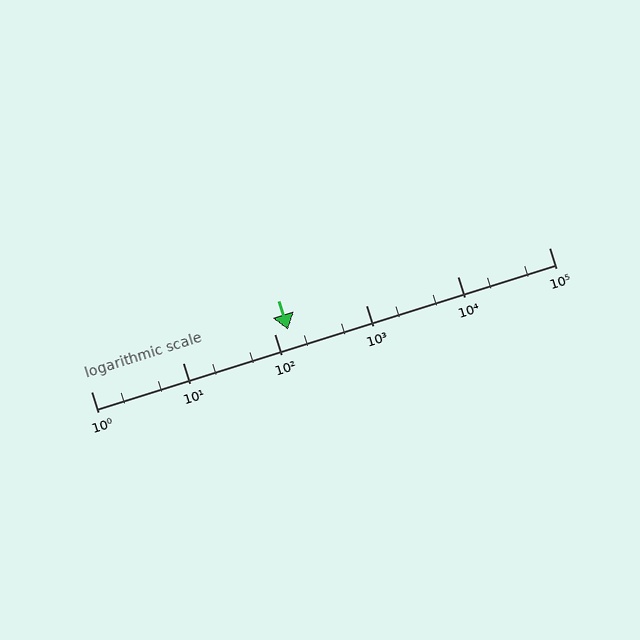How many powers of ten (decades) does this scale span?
The scale spans 5 decades, from 1 to 100000.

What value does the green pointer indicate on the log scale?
The pointer indicates approximately 140.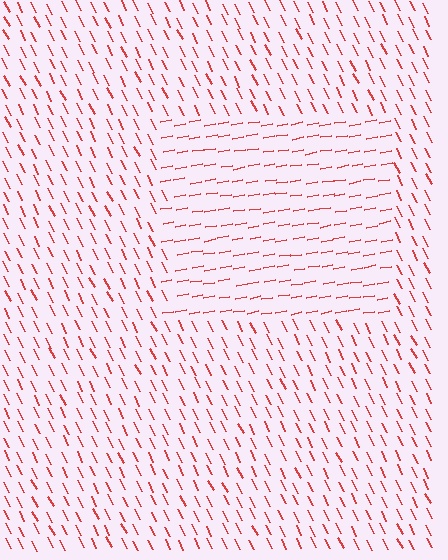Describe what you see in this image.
The image is filled with small red line segments. A rectangle region in the image has lines oriented differently from the surrounding lines, creating a visible texture boundary.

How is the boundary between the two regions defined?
The boundary is defined purely by a change in line orientation (approximately 73 degrees difference). All lines are the same color and thickness.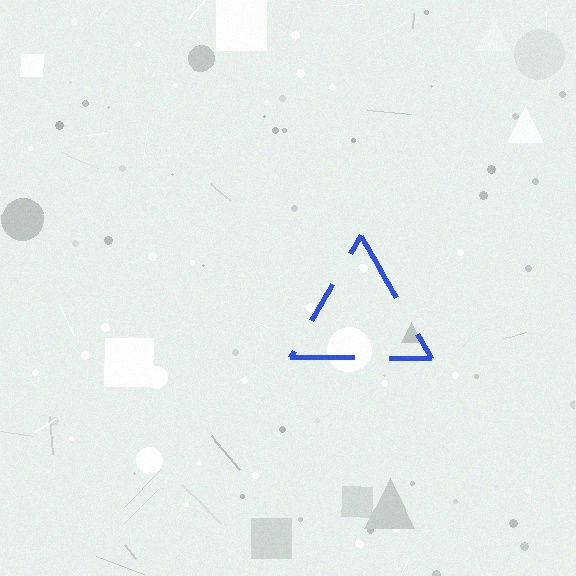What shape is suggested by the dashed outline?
The dashed outline suggests a triangle.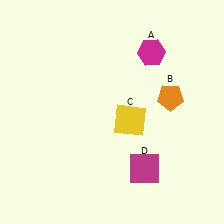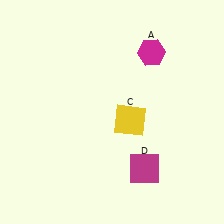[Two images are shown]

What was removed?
The orange pentagon (B) was removed in Image 2.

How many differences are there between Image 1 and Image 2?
There is 1 difference between the two images.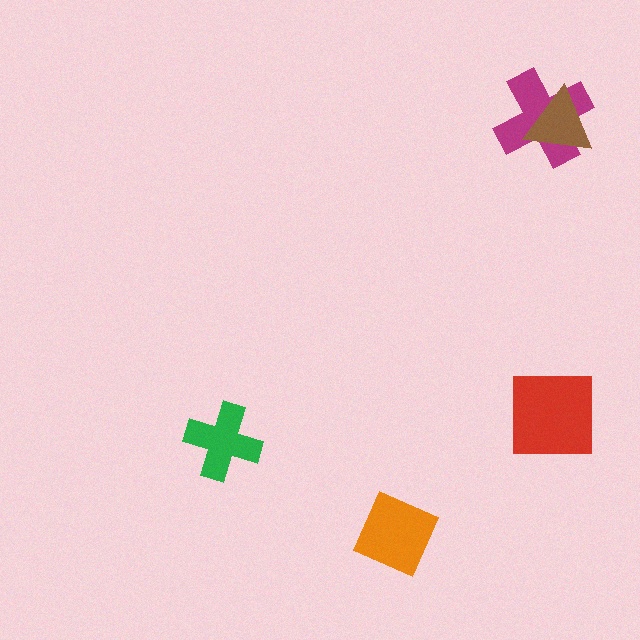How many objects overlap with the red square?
0 objects overlap with the red square.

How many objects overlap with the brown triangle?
1 object overlaps with the brown triangle.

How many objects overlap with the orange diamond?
0 objects overlap with the orange diamond.